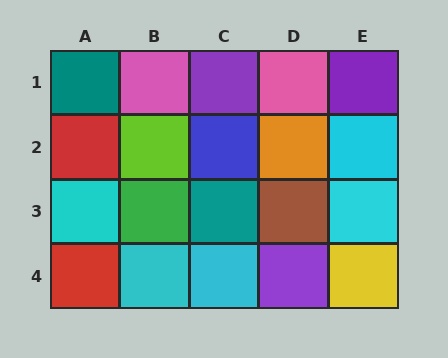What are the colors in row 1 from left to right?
Teal, pink, purple, pink, purple.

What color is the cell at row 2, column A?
Red.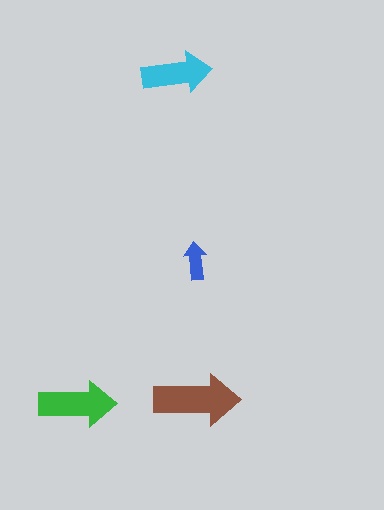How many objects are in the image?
There are 4 objects in the image.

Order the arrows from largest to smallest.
the brown one, the green one, the cyan one, the blue one.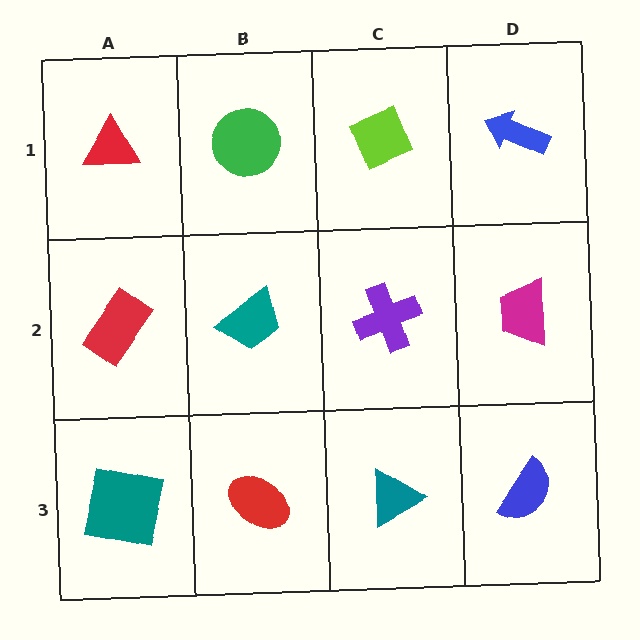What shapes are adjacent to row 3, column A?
A red rectangle (row 2, column A), a red ellipse (row 3, column B).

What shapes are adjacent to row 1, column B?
A teal trapezoid (row 2, column B), a red triangle (row 1, column A), a lime diamond (row 1, column C).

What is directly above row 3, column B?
A teal trapezoid.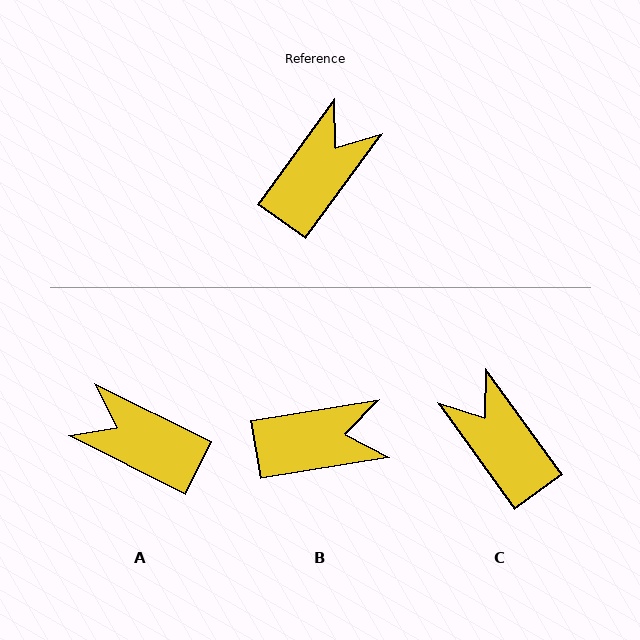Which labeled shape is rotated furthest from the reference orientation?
A, about 100 degrees away.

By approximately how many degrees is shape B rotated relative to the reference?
Approximately 45 degrees clockwise.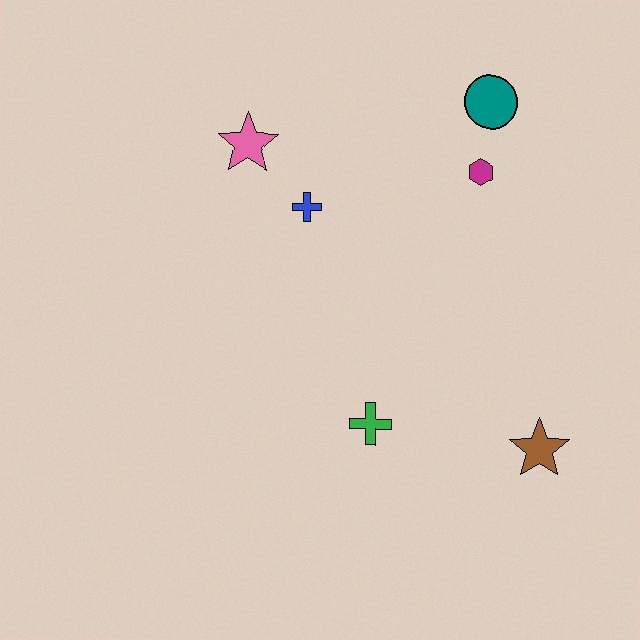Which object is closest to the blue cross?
The pink star is closest to the blue cross.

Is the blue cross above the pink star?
No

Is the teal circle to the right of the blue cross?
Yes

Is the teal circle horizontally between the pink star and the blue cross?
No